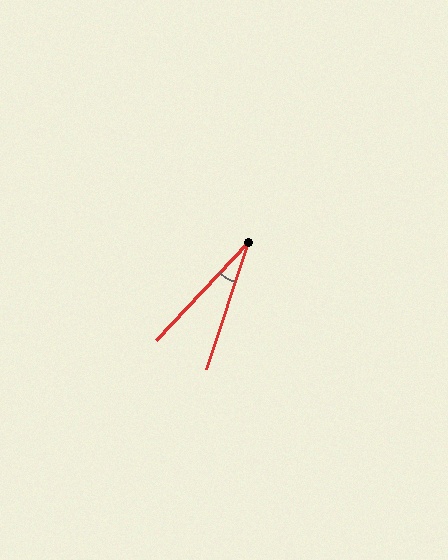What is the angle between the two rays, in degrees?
Approximately 25 degrees.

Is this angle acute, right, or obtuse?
It is acute.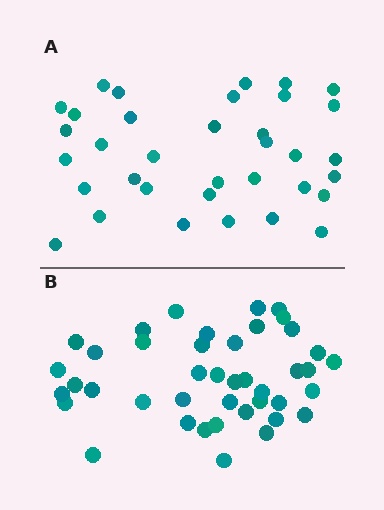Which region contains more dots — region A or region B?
Region B (the bottom region) has more dots.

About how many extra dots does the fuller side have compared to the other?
Region B has roughly 8 or so more dots than region A.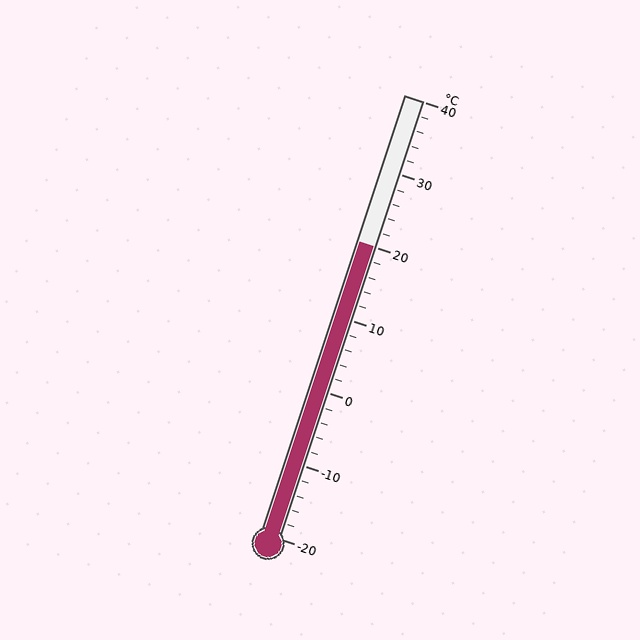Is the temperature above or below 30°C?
The temperature is below 30°C.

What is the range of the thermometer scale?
The thermometer scale ranges from -20°C to 40°C.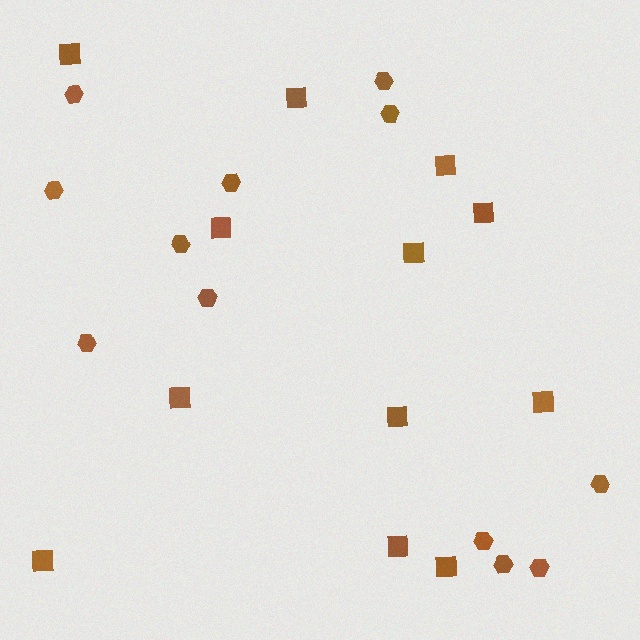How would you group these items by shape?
There are 2 groups: one group of squares (12) and one group of hexagons (12).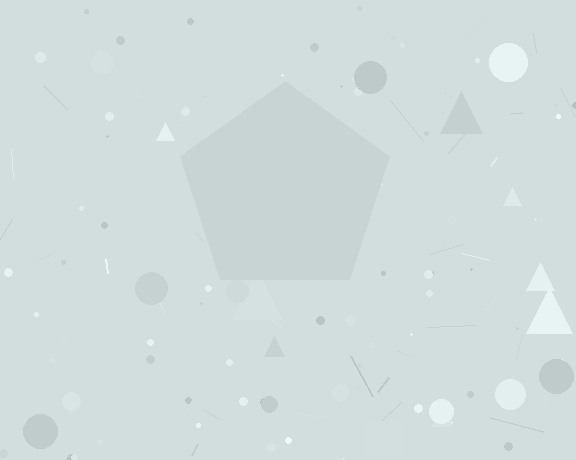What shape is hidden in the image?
A pentagon is hidden in the image.